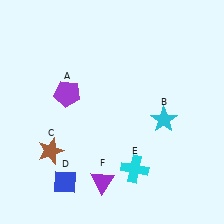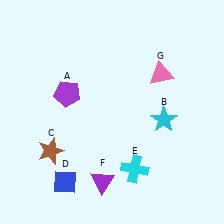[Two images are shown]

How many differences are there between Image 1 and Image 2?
There is 1 difference between the two images.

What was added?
A pink triangle (G) was added in Image 2.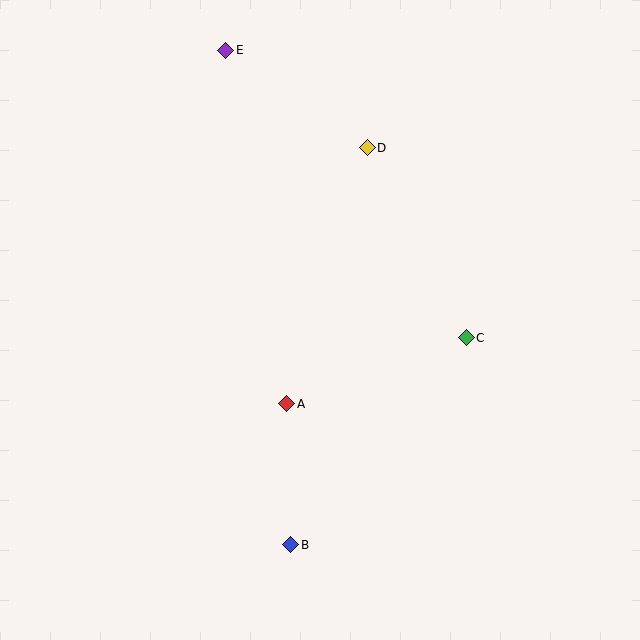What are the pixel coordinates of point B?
Point B is at (291, 545).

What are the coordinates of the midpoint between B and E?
The midpoint between B and E is at (258, 297).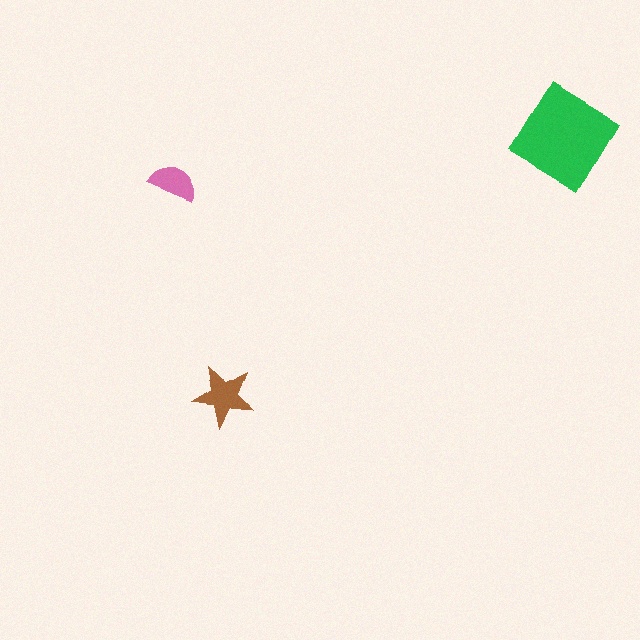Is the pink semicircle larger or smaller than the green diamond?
Smaller.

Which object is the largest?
The green diamond.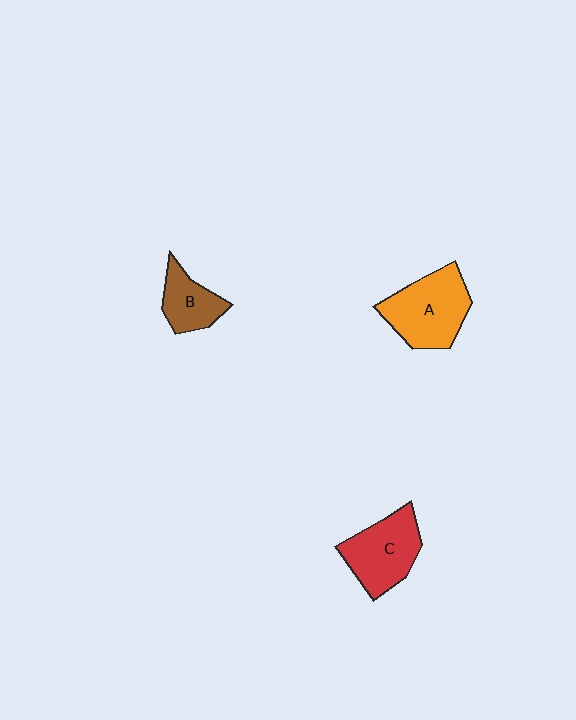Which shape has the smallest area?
Shape B (brown).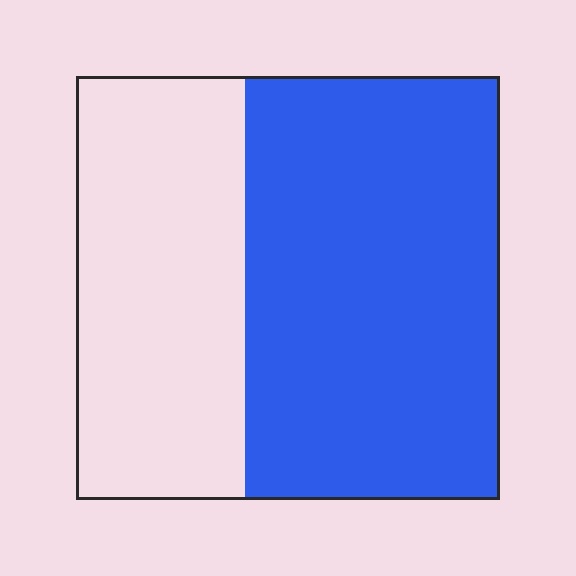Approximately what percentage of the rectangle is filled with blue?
Approximately 60%.